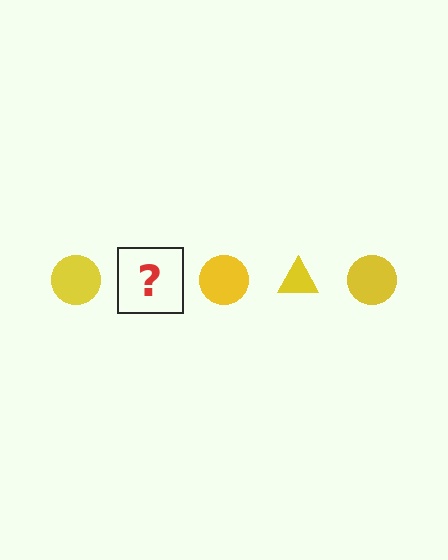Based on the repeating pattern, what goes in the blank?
The blank should be a yellow triangle.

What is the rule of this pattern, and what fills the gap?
The rule is that the pattern cycles through circle, triangle shapes in yellow. The gap should be filled with a yellow triangle.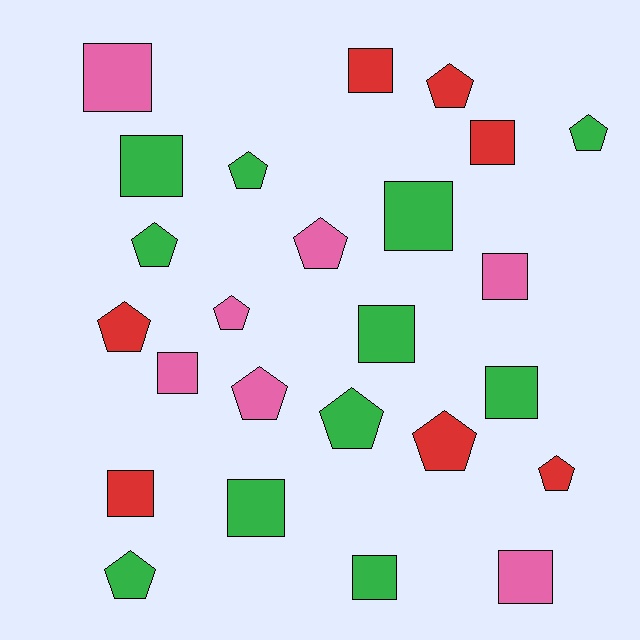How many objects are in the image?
There are 25 objects.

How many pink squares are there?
There are 4 pink squares.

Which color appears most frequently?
Green, with 11 objects.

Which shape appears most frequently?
Square, with 13 objects.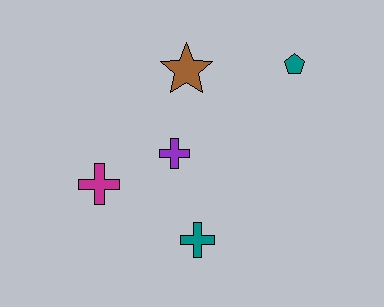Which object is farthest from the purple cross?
The teal pentagon is farthest from the purple cross.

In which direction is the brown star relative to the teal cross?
The brown star is above the teal cross.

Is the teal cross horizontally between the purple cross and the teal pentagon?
Yes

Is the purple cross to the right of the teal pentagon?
No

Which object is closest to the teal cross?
The purple cross is closest to the teal cross.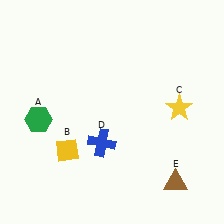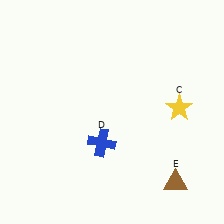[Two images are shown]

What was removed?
The green hexagon (A), the yellow diamond (B) were removed in Image 2.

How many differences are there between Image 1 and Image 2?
There are 2 differences between the two images.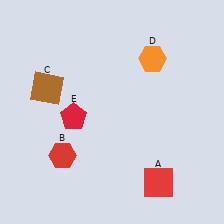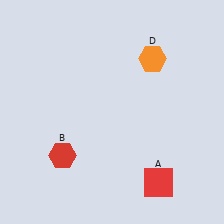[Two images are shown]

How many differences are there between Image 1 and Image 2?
There are 2 differences between the two images.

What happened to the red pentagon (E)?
The red pentagon (E) was removed in Image 2. It was in the bottom-left area of Image 1.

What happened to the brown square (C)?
The brown square (C) was removed in Image 2. It was in the top-left area of Image 1.